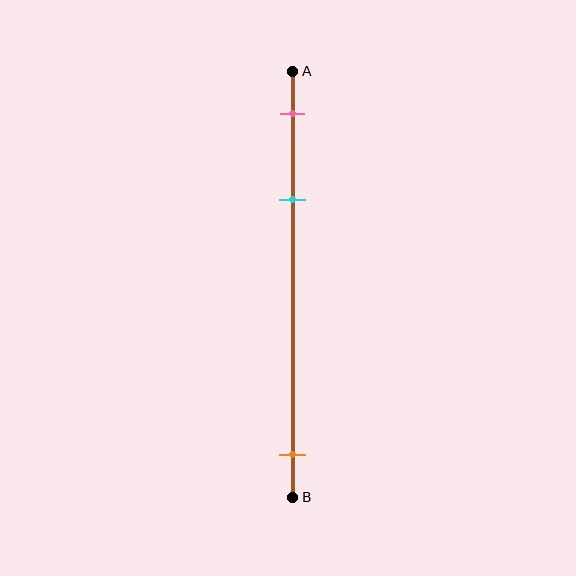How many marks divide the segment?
There are 3 marks dividing the segment.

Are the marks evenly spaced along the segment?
No, the marks are not evenly spaced.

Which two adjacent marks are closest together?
The pink and cyan marks are the closest adjacent pair.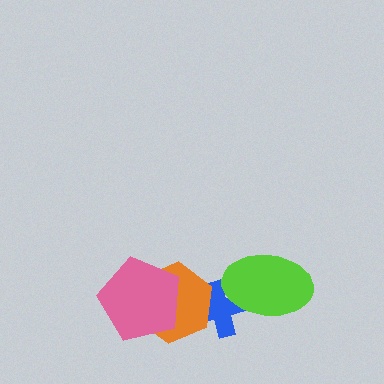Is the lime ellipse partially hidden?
No, no other shape covers it.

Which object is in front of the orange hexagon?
The pink pentagon is in front of the orange hexagon.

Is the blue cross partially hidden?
Yes, it is partially covered by another shape.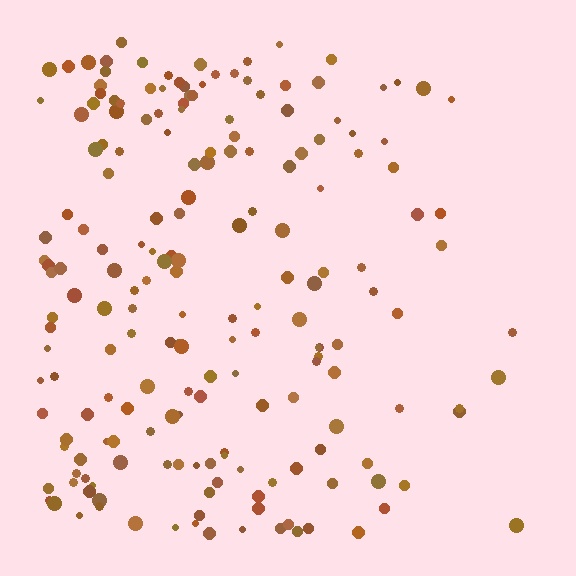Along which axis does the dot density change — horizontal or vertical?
Horizontal.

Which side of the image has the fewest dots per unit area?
The right.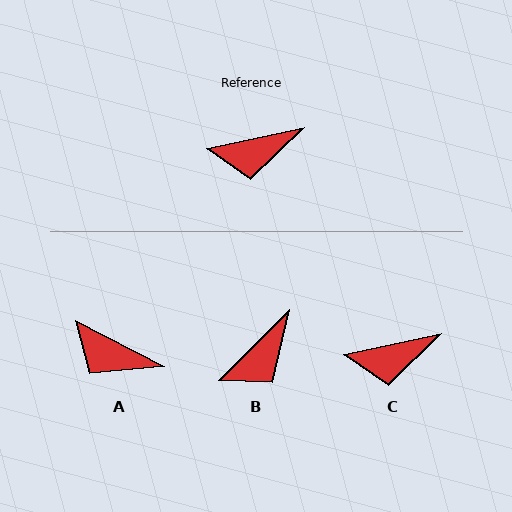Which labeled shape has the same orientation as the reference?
C.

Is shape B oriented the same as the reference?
No, it is off by about 33 degrees.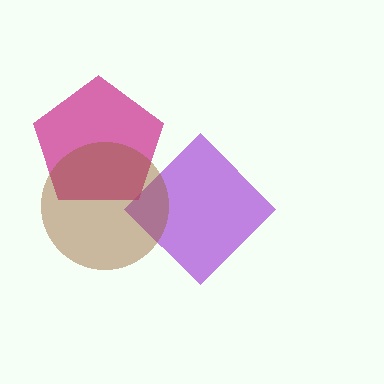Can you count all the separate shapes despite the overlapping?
Yes, there are 3 separate shapes.